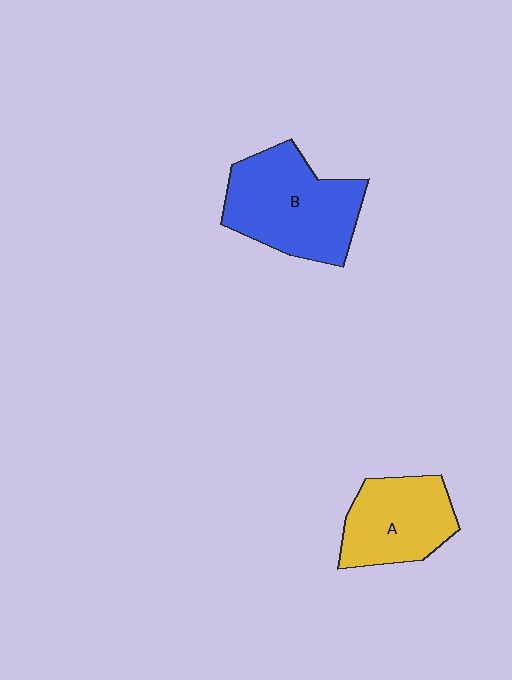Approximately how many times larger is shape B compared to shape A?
Approximately 1.4 times.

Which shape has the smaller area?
Shape A (yellow).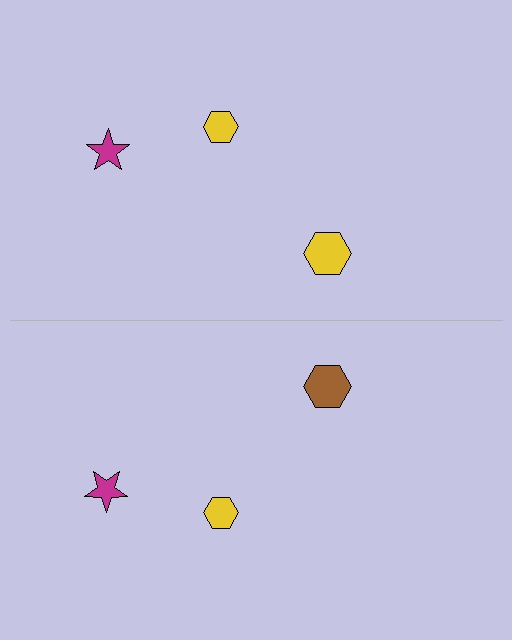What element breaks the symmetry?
The brown hexagon on the bottom side breaks the symmetry — its mirror counterpart is yellow.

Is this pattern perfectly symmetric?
No, the pattern is not perfectly symmetric. The brown hexagon on the bottom side breaks the symmetry — its mirror counterpart is yellow.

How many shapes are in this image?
There are 6 shapes in this image.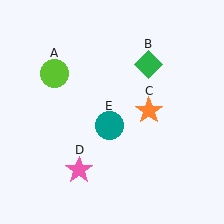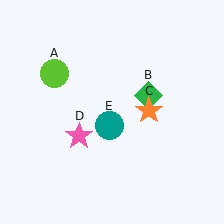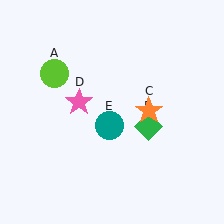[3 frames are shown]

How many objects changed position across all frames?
2 objects changed position: green diamond (object B), pink star (object D).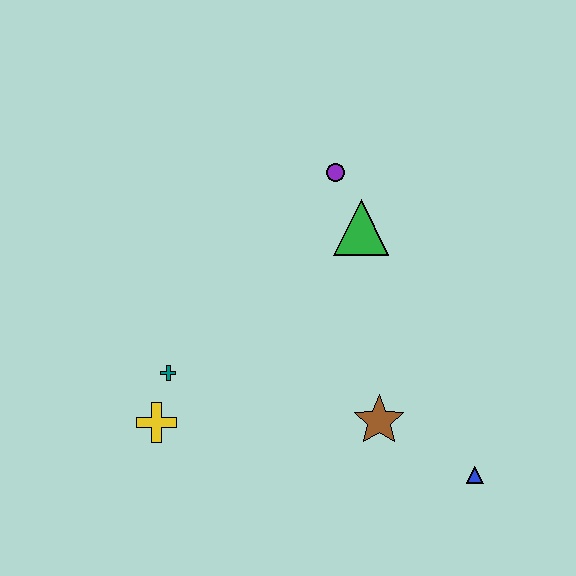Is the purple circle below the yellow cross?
No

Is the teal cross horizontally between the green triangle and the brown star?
No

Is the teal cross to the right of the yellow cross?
Yes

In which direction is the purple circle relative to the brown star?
The purple circle is above the brown star.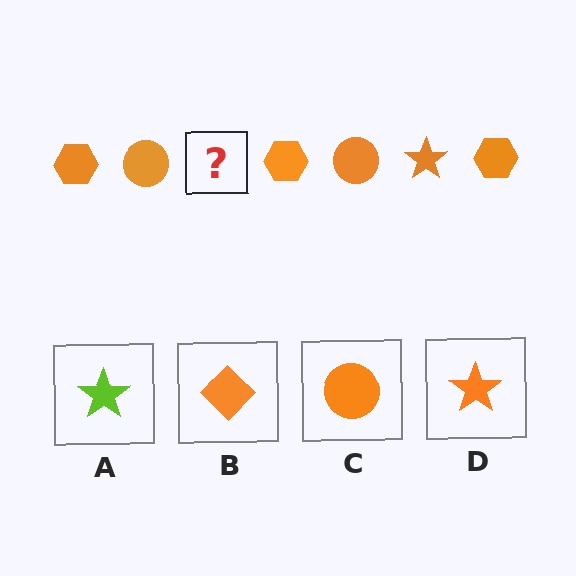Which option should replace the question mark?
Option D.